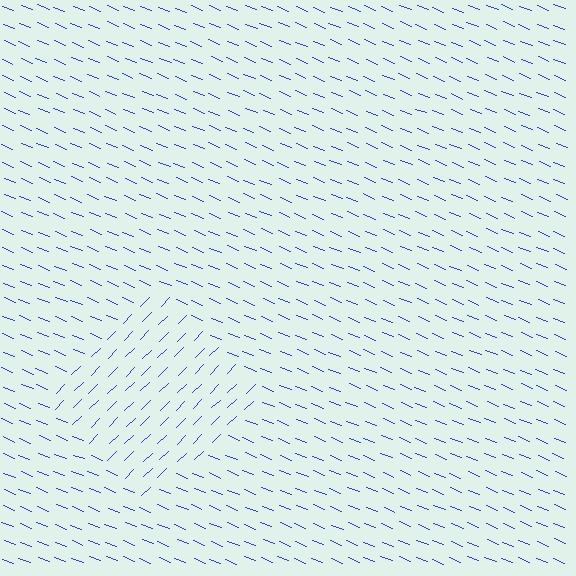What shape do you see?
I see a diamond.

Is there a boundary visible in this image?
Yes, there is a texture boundary formed by a change in line orientation.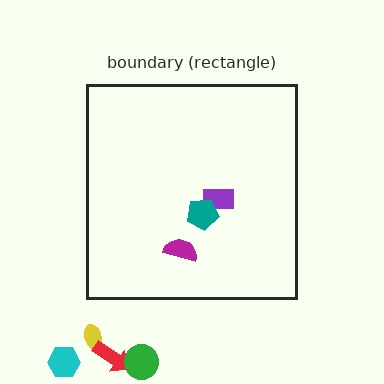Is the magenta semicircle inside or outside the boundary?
Inside.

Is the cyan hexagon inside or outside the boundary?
Outside.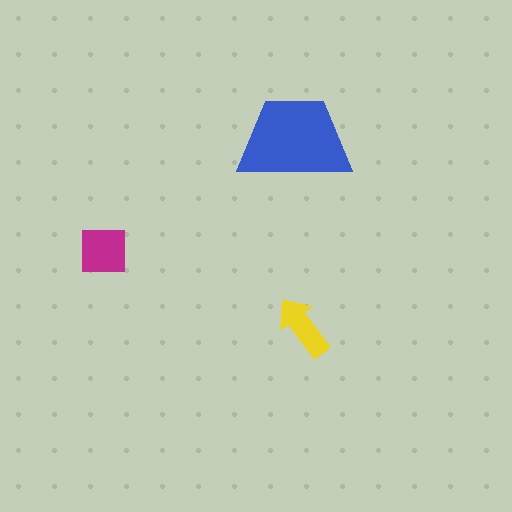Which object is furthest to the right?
The yellow arrow is rightmost.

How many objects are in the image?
There are 3 objects in the image.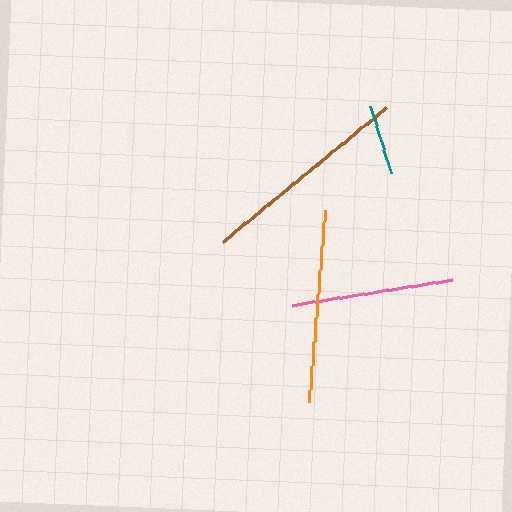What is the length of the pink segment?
The pink segment is approximately 162 pixels long.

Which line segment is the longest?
The brown line is the longest at approximately 212 pixels.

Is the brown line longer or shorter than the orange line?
The brown line is longer than the orange line.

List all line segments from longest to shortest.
From longest to shortest: brown, orange, pink, teal.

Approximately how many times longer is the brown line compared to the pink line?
The brown line is approximately 1.3 times the length of the pink line.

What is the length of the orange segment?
The orange segment is approximately 193 pixels long.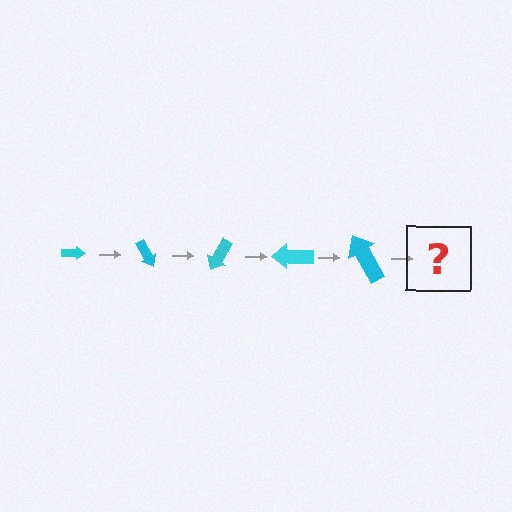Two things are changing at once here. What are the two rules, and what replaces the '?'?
The two rules are that the arrow grows larger each step and it rotates 60 degrees each step. The '?' should be an arrow, larger than the previous one and rotated 300 degrees from the start.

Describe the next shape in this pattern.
It should be an arrow, larger than the previous one and rotated 300 degrees from the start.